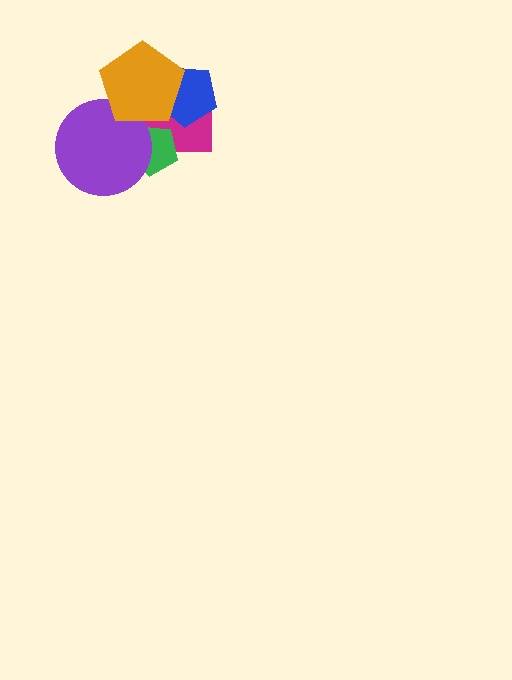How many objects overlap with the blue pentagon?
2 objects overlap with the blue pentagon.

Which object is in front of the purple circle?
The orange pentagon is in front of the purple circle.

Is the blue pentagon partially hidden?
Yes, it is partially covered by another shape.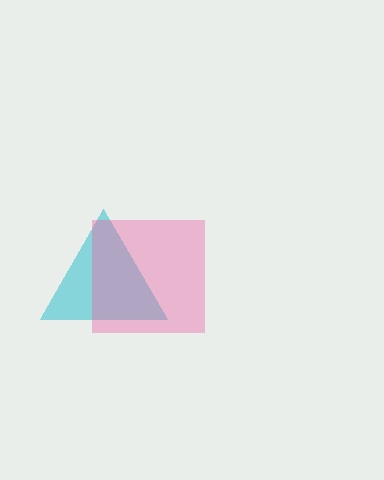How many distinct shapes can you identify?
There are 2 distinct shapes: a cyan triangle, a pink square.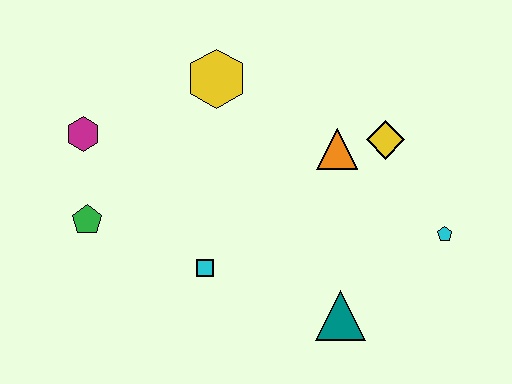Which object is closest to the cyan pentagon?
The yellow diamond is closest to the cyan pentagon.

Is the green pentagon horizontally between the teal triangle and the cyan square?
No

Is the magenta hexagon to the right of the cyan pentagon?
No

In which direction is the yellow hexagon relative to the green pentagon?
The yellow hexagon is above the green pentagon.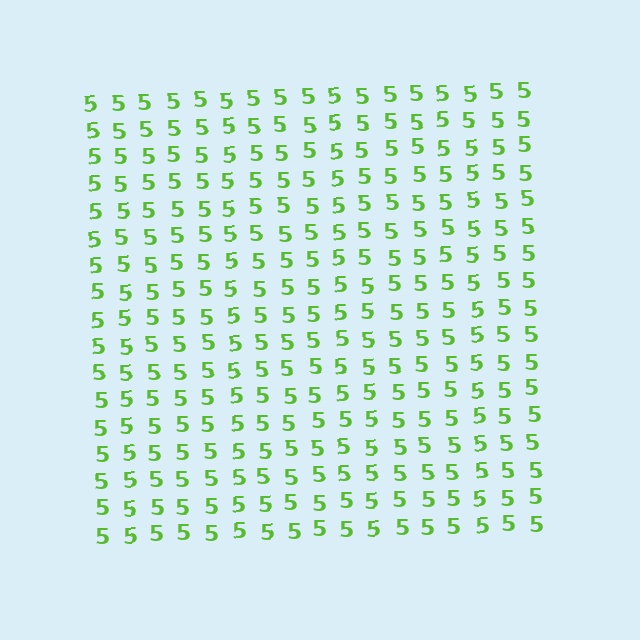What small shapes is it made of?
It is made of small digit 5's.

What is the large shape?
The large shape is a square.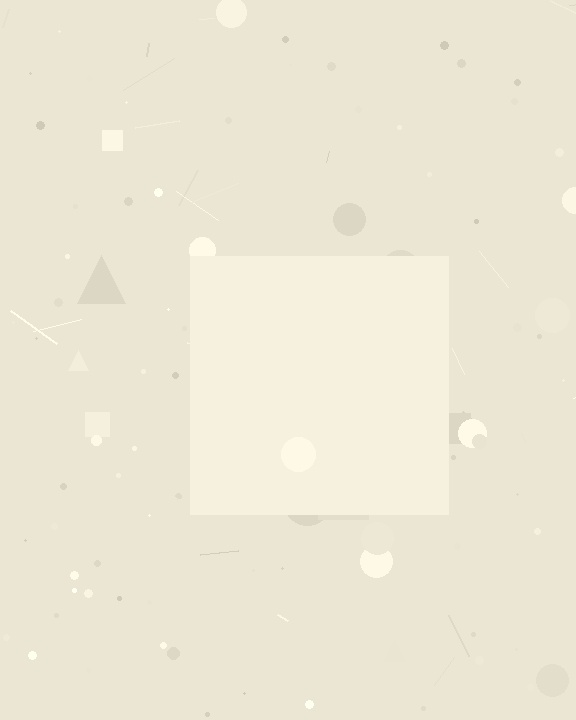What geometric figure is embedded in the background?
A square is embedded in the background.